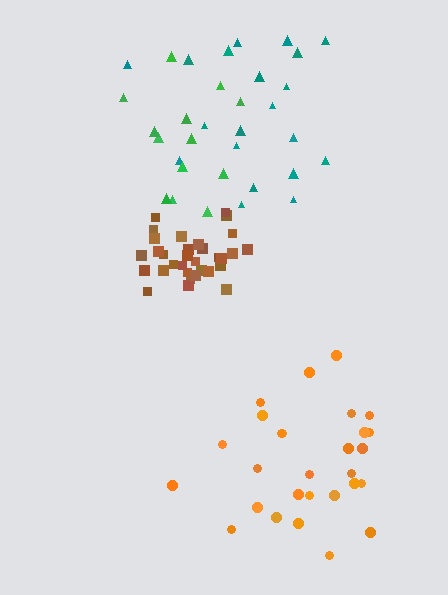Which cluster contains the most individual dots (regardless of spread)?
Brown (33).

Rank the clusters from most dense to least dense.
brown, orange, green, teal.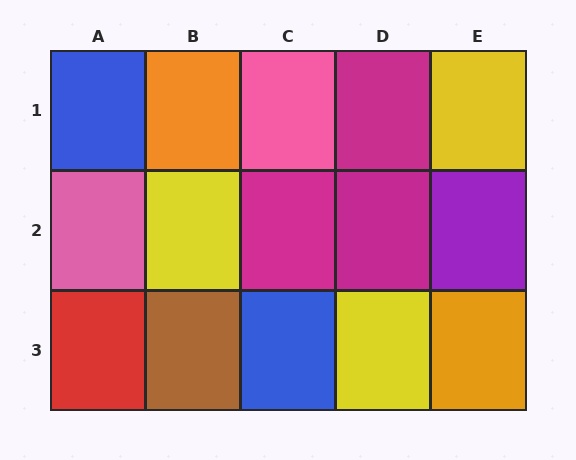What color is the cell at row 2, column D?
Magenta.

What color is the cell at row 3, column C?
Blue.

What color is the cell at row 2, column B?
Yellow.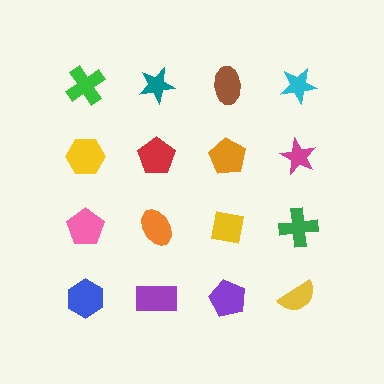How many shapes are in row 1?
4 shapes.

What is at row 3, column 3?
A yellow square.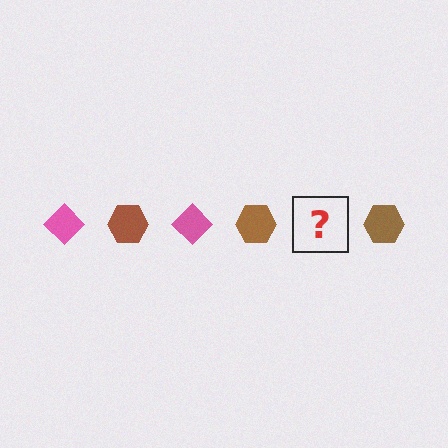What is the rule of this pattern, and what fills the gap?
The rule is that the pattern alternates between pink diamond and brown hexagon. The gap should be filled with a pink diamond.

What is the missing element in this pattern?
The missing element is a pink diamond.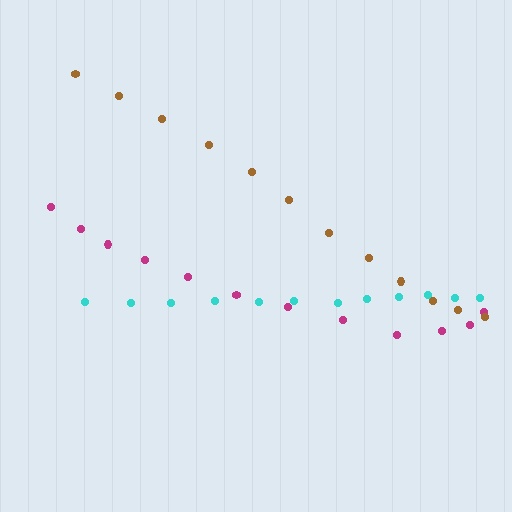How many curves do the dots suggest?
There are 3 distinct paths.